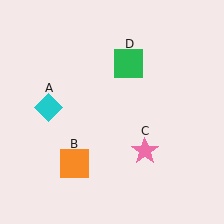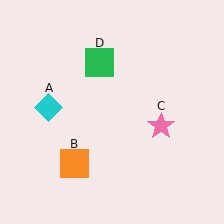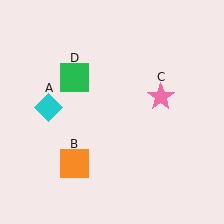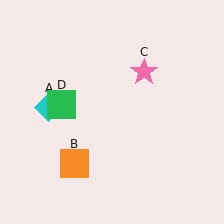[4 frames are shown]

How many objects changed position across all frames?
2 objects changed position: pink star (object C), green square (object D).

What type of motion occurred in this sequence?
The pink star (object C), green square (object D) rotated counterclockwise around the center of the scene.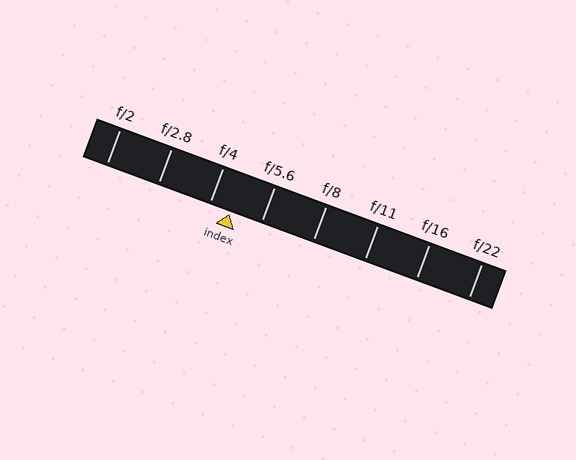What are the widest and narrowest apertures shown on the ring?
The widest aperture shown is f/2 and the narrowest is f/22.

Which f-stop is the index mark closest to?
The index mark is closest to f/4.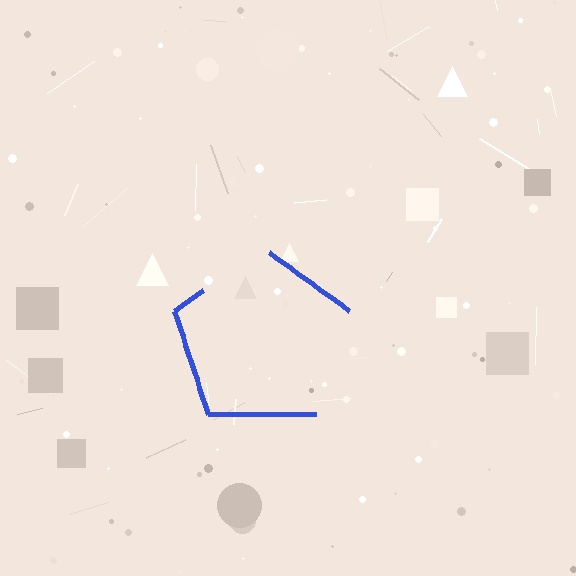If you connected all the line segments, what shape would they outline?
They would outline a pentagon.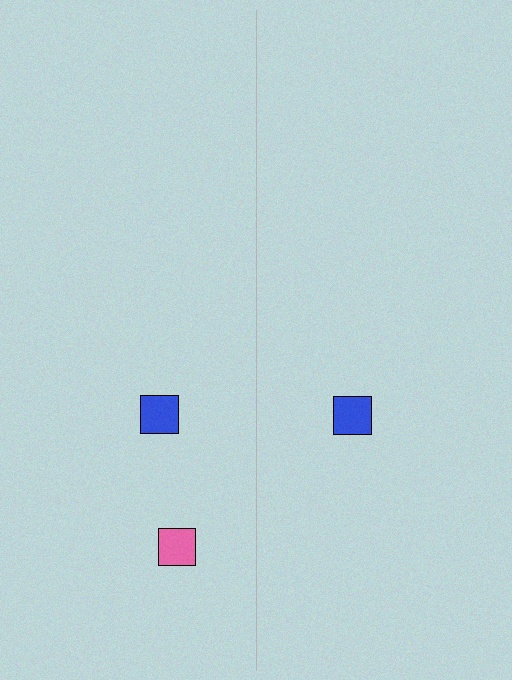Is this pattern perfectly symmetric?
No, the pattern is not perfectly symmetric. A pink square is missing from the right side.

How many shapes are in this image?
There are 3 shapes in this image.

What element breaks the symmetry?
A pink square is missing from the right side.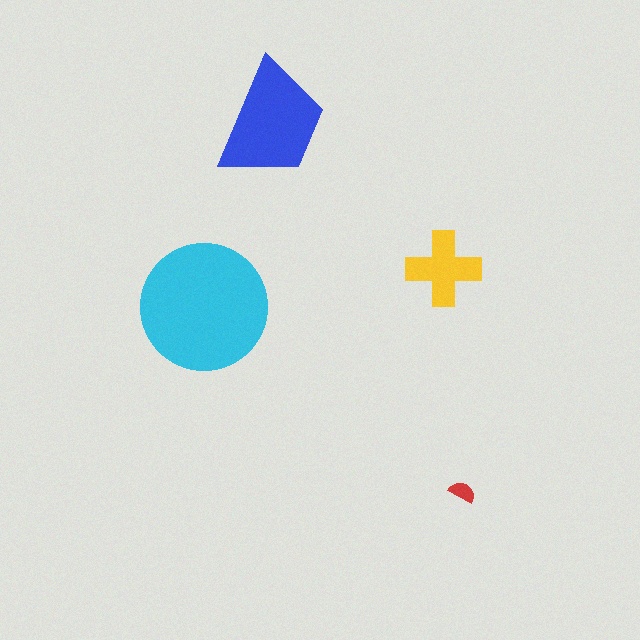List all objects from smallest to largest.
The red semicircle, the yellow cross, the blue trapezoid, the cyan circle.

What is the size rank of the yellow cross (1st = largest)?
3rd.